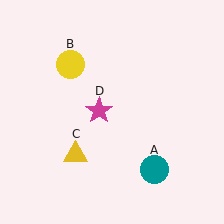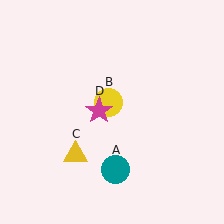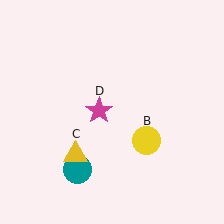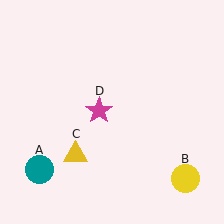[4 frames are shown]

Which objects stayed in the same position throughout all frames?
Yellow triangle (object C) and magenta star (object D) remained stationary.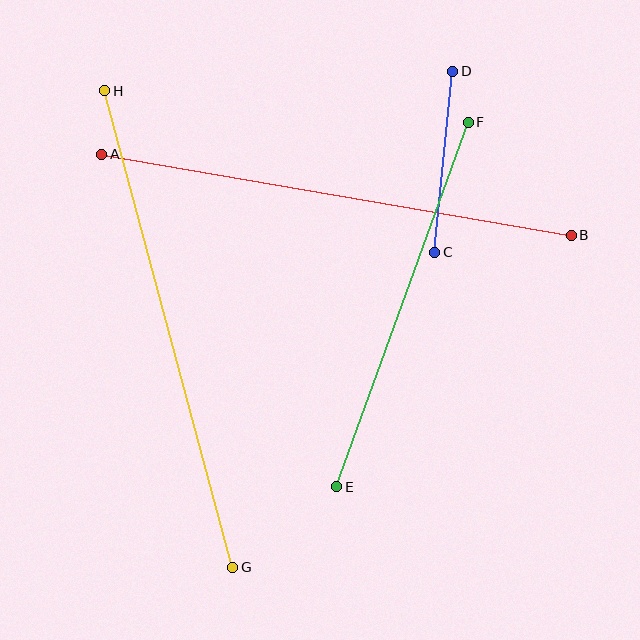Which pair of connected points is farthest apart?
Points G and H are farthest apart.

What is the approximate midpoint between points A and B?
The midpoint is at approximately (337, 195) pixels.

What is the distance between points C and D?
The distance is approximately 182 pixels.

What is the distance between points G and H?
The distance is approximately 493 pixels.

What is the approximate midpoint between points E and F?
The midpoint is at approximately (402, 305) pixels.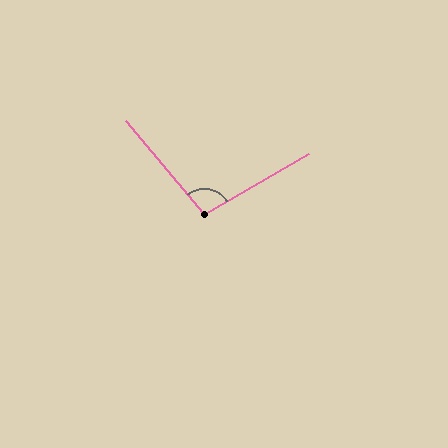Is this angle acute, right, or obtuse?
It is obtuse.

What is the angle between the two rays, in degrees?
Approximately 100 degrees.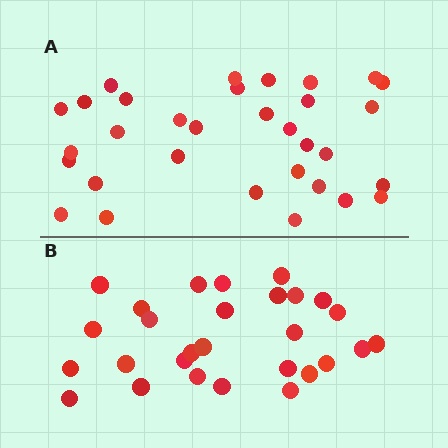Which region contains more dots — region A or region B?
Region A (the top region) has more dots.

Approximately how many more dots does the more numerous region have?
Region A has about 4 more dots than region B.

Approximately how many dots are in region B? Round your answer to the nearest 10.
About 30 dots. (The exact count is 28, which rounds to 30.)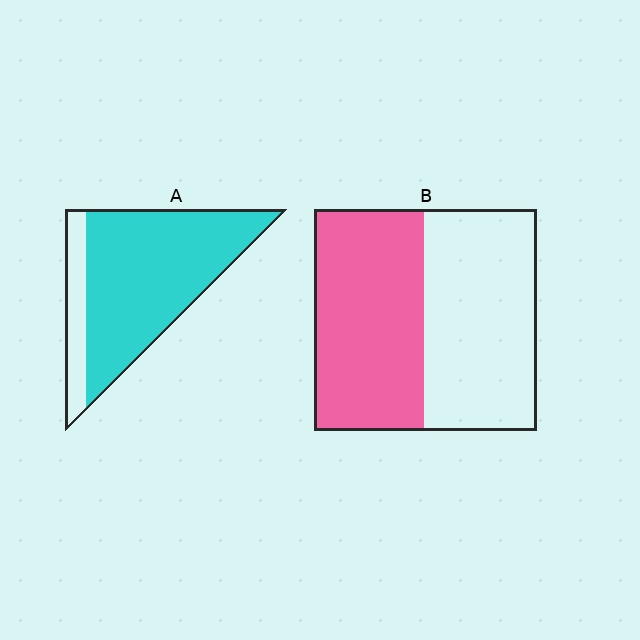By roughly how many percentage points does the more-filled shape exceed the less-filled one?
By roughly 35 percentage points (A over B).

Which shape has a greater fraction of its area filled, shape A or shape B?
Shape A.